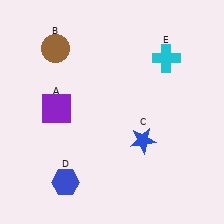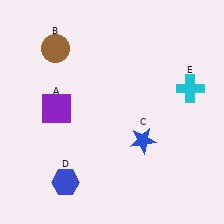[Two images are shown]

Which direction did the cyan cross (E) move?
The cyan cross (E) moved down.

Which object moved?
The cyan cross (E) moved down.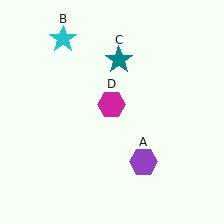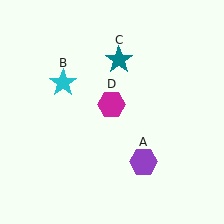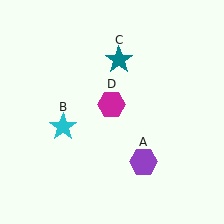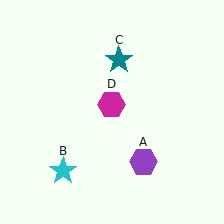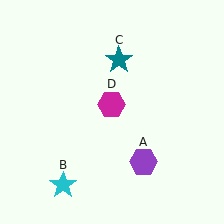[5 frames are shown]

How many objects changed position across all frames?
1 object changed position: cyan star (object B).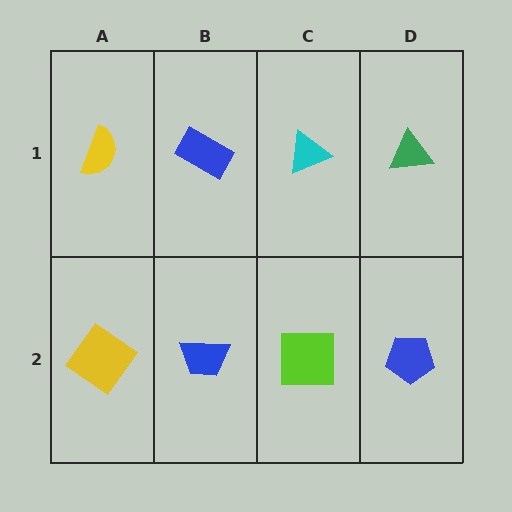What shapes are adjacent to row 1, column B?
A blue trapezoid (row 2, column B), a yellow semicircle (row 1, column A), a cyan triangle (row 1, column C).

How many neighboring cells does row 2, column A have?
2.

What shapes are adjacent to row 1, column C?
A lime square (row 2, column C), a blue rectangle (row 1, column B), a green triangle (row 1, column D).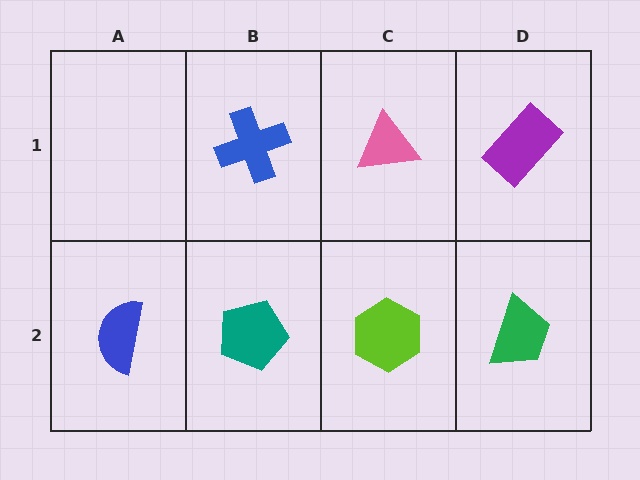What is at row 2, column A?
A blue semicircle.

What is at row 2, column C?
A lime hexagon.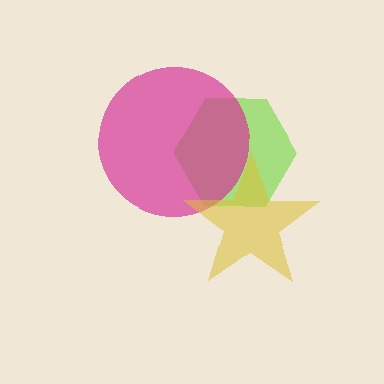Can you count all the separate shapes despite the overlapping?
Yes, there are 3 separate shapes.